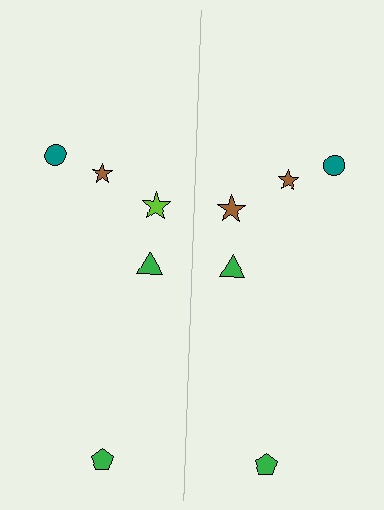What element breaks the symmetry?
The brown star on the right side breaks the symmetry — its mirror counterpart is lime.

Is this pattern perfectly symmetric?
No, the pattern is not perfectly symmetric. The brown star on the right side breaks the symmetry — its mirror counterpart is lime.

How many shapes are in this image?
There are 10 shapes in this image.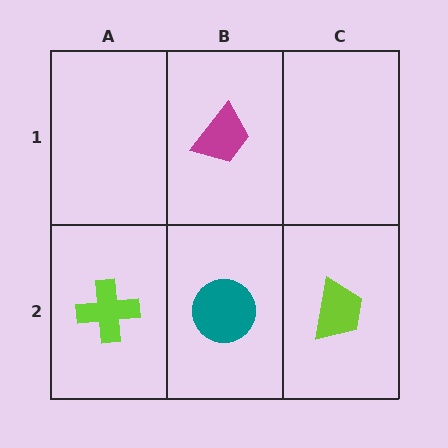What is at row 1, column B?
A magenta trapezoid.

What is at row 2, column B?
A teal circle.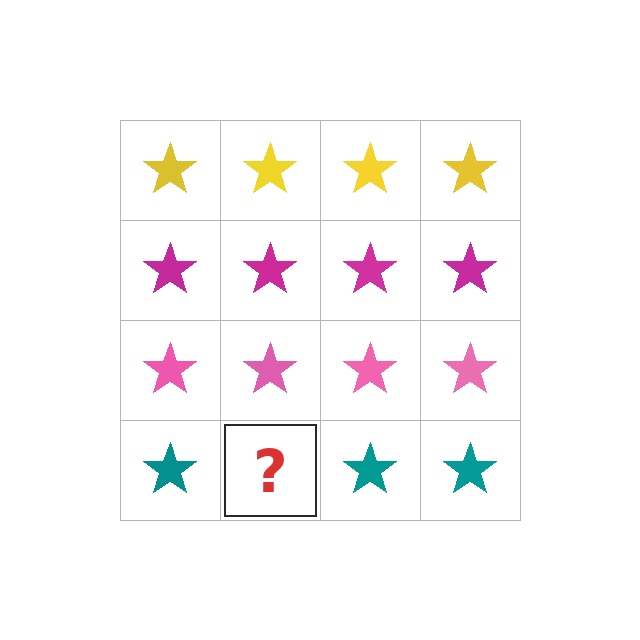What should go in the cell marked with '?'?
The missing cell should contain a teal star.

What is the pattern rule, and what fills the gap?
The rule is that each row has a consistent color. The gap should be filled with a teal star.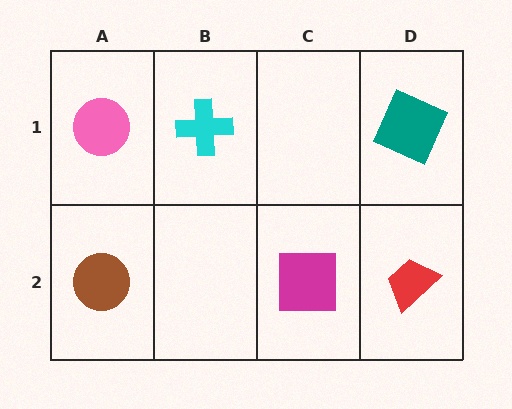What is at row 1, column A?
A pink circle.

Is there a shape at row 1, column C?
No, that cell is empty.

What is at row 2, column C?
A magenta square.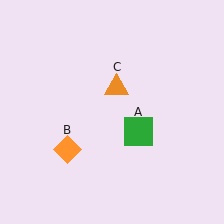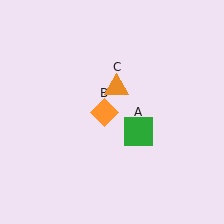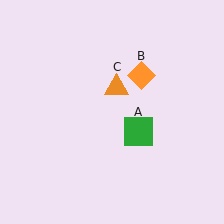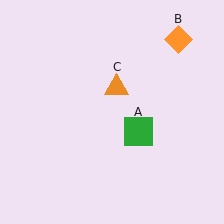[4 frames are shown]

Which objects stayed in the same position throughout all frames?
Green square (object A) and orange triangle (object C) remained stationary.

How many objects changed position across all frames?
1 object changed position: orange diamond (object B).